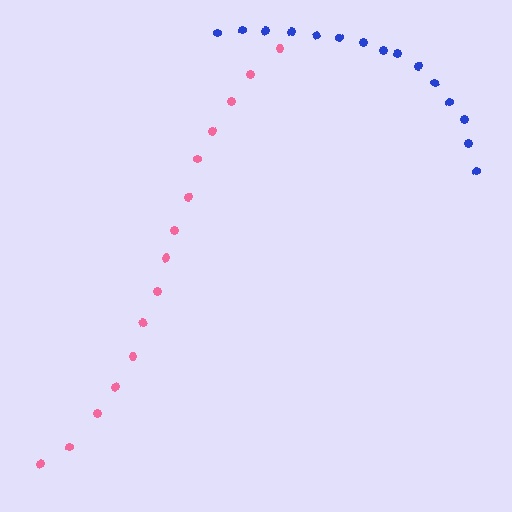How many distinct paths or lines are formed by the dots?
There are 2 distinct paths.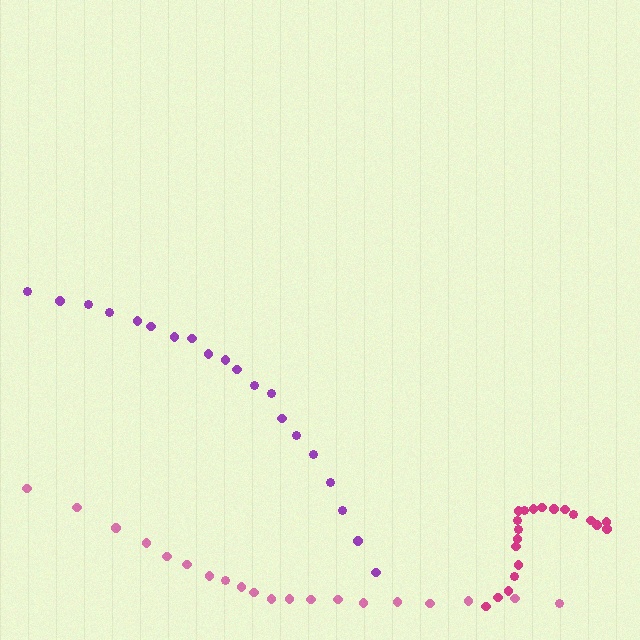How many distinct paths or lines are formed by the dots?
There are 3 distinct paths.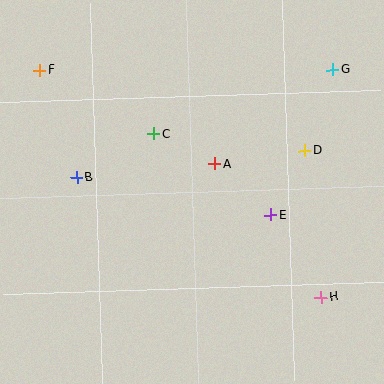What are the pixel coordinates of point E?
Point E is at (270, 215).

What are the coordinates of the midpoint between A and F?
The midpoint between A and F is at (127, 117).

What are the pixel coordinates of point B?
Point B is at (77, 178).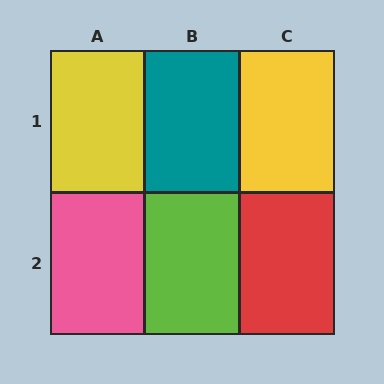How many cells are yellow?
2 cells are yellow.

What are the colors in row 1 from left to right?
Yellow, teal, yellow.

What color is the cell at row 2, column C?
Red.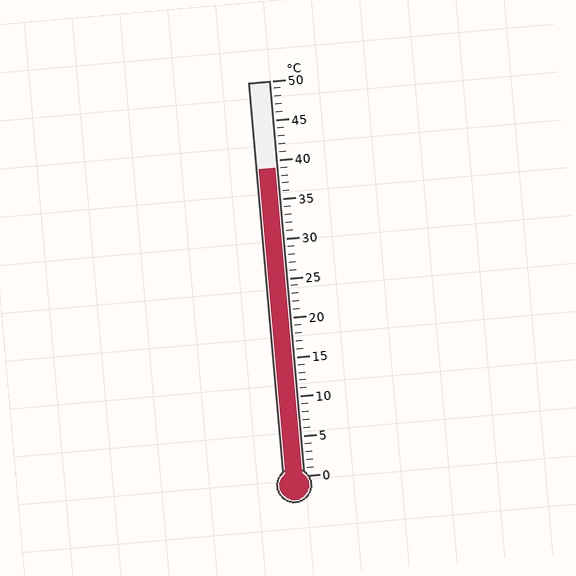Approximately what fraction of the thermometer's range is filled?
The thermometer is filled to approximately 80% of its range.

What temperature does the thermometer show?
The thermometer shows approximately 39°C.